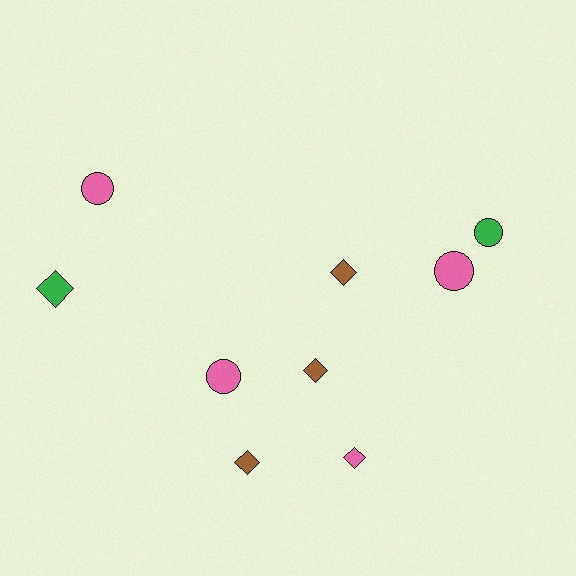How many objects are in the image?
There are 9 objects.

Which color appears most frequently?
Pink, with 4 objects.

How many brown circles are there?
There are no brown circles.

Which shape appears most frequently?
Diamond, with 5 objects.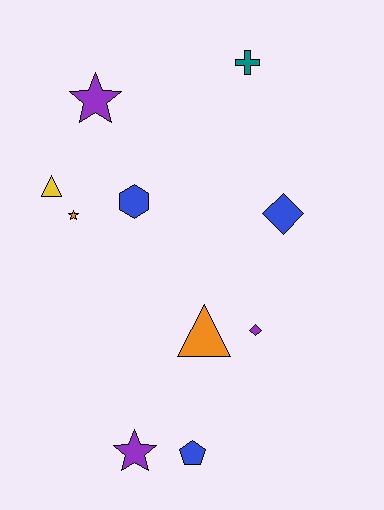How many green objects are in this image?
There are no green objects.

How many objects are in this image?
There are 10 objects.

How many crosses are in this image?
There is 1 cross.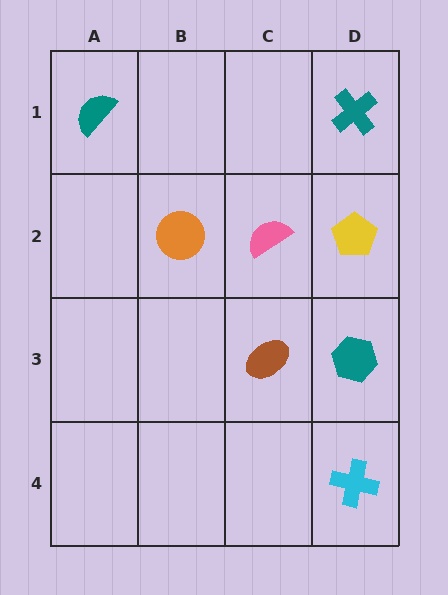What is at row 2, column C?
A pink semicircle.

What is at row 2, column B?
An orange circle.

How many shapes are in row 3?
2 shapes.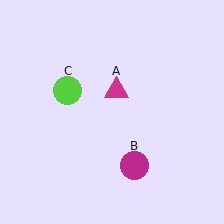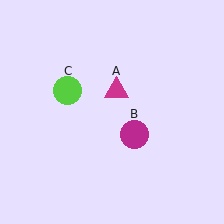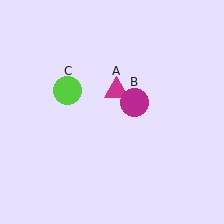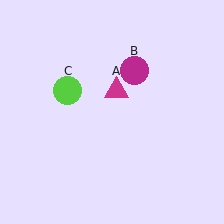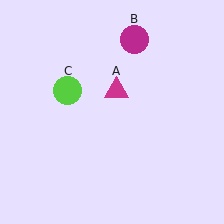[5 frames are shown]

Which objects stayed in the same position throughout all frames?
Magenta triangle (object A) and lime circle (object C) remained stationary.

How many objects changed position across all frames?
1 object changed position: magenta circle (object B).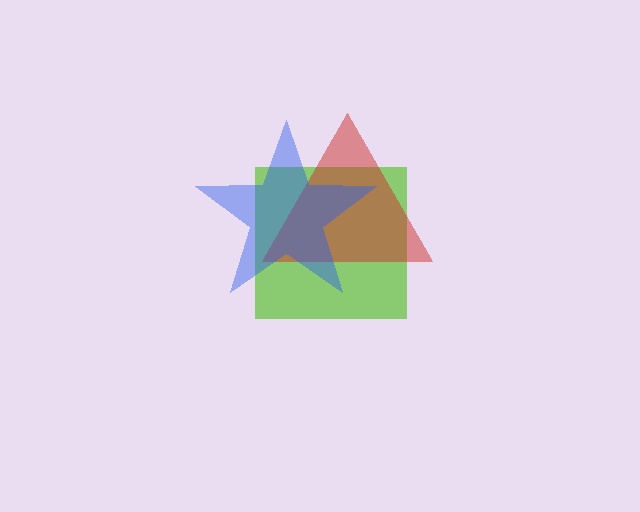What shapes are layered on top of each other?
The layered shapes are: a lime square, a red triangle, a blue star.